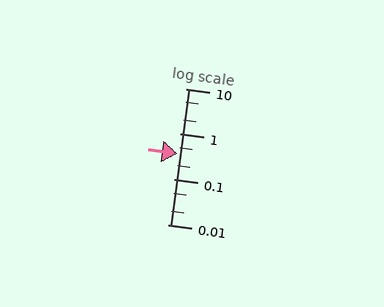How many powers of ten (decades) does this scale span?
The scale spans 3 decades, from 0.01 to 10.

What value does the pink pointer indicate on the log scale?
The pointer indicates approximately 0.36.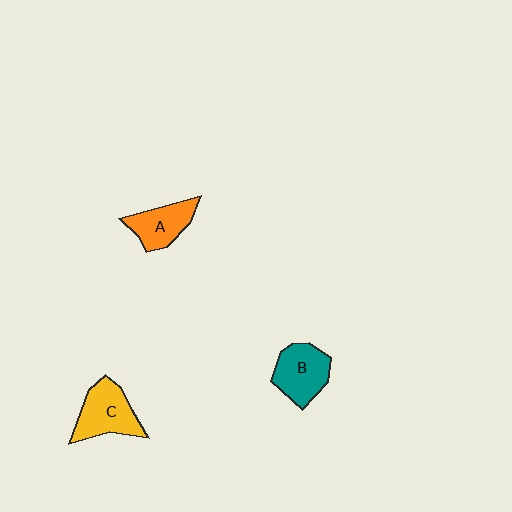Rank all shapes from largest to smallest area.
From largest to smallest: C (yellow), B (teal), A (orange).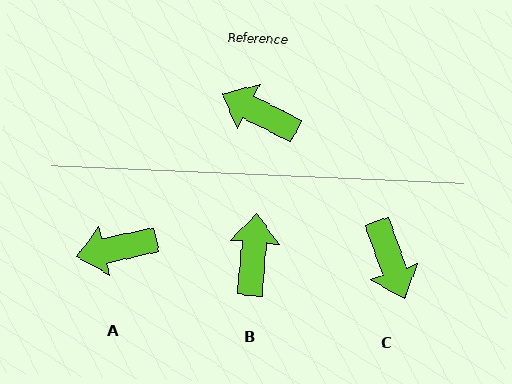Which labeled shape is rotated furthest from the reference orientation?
C, about 136 degrees away.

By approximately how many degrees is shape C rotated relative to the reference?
Approximately 136 degrees counter-clockwise.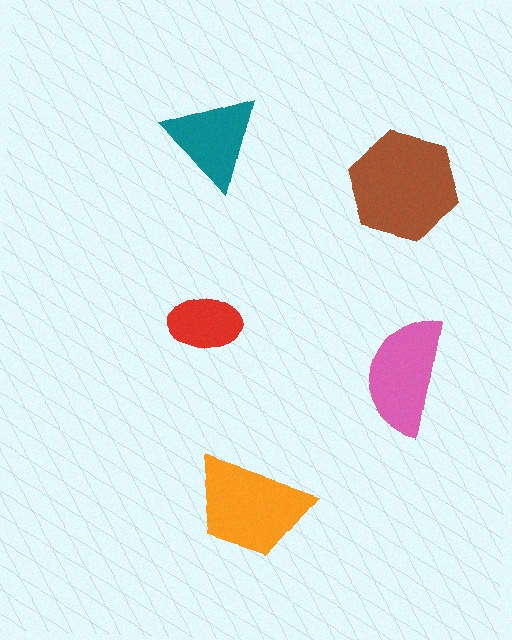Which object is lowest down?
The orange trapezoid is bottommost.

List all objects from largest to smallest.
The brown hexagon, the orange trapezoid, the pink semicircle, the teal triangle, the red ellipse.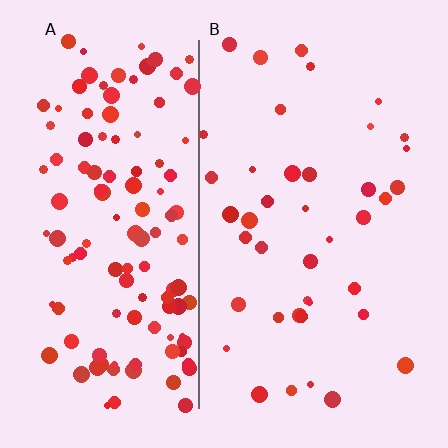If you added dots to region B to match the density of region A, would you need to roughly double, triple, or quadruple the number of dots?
Approximately triple.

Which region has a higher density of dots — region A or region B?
A (the left).